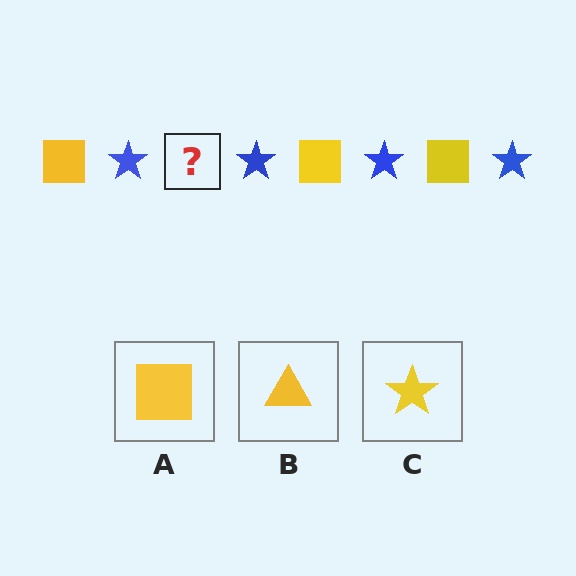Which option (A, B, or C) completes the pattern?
A.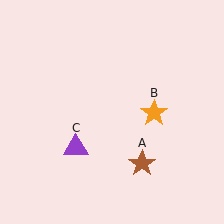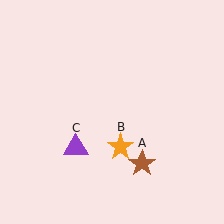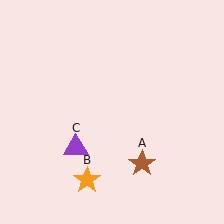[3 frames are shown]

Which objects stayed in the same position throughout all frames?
Brown star (object A) and purple triangle (object C) remained stationary.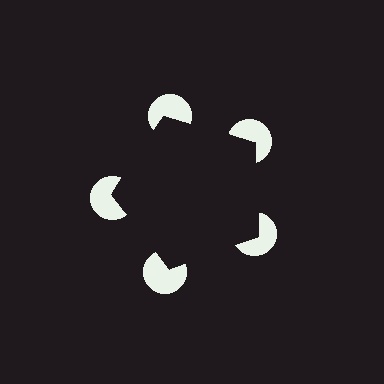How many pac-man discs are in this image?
There are 5 — one at each vertex of the illusory pentagon.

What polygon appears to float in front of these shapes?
An illusory pentagon — its edges are inferred from the aligned wedge cuts in the pac-man discs, not physically drawn.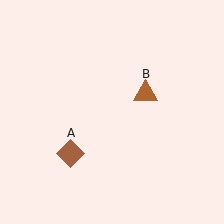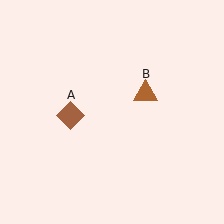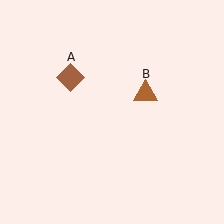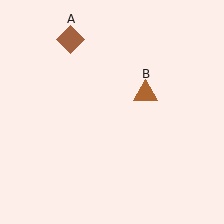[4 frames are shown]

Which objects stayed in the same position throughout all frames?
Brown triangle (object B) remained stationary.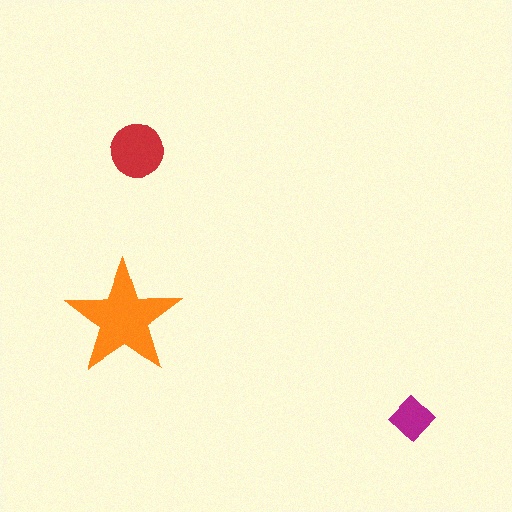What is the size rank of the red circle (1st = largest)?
2nd.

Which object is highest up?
The red circle is topmost.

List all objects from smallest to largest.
The magenta diamond, the red circle, the orange star.